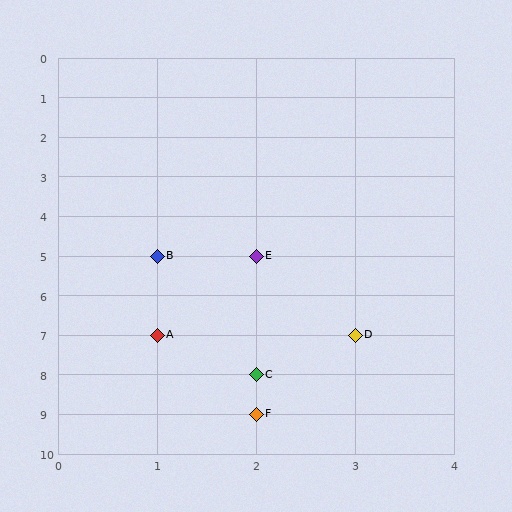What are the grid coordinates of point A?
Point A is at grid coordinates (1, 7).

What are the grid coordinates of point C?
Point C is at grid coordinates (2, 8).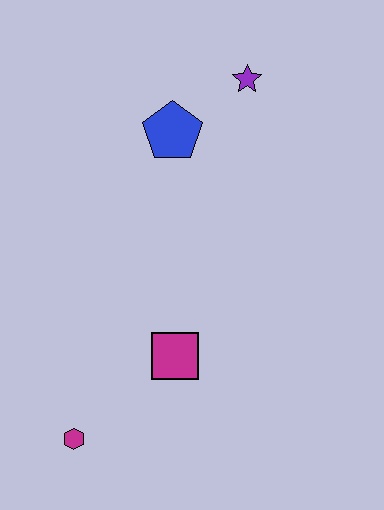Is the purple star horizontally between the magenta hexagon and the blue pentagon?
No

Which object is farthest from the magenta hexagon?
The purple star is farthest from the magenta hexagon.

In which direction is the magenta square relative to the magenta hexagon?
The magenta square is to the right of the magenta hexagon.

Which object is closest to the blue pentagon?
The purple star is closest to the blue pentagon.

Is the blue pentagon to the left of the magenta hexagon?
No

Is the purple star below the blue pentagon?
No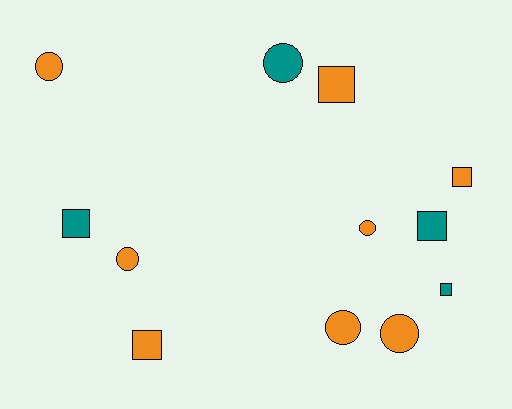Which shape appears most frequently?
Square, with 6 objects.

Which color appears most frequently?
Orange, with 8 objects.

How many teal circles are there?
There is 1 teal circle.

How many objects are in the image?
There are 12 objects.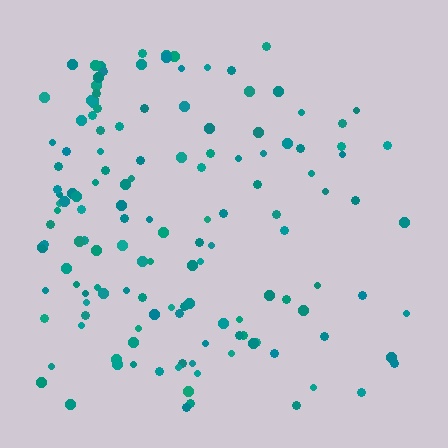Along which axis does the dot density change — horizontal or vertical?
Horizontal.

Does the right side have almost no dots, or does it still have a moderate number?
Still a moderate number, just noticeably fewer than the left.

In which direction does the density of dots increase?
From right to left, with the left side densest.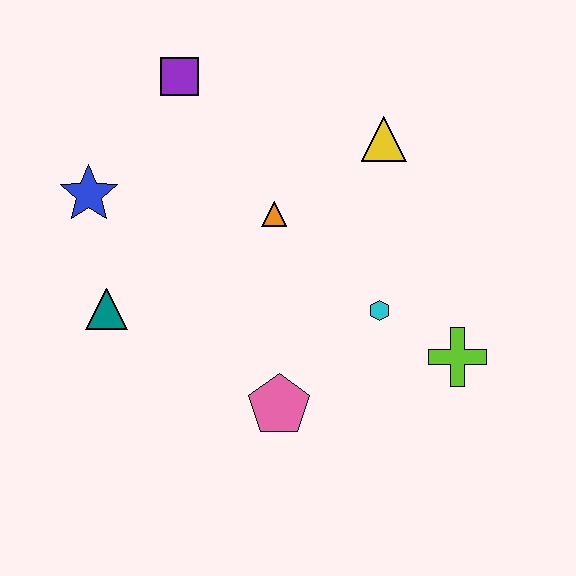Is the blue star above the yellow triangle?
No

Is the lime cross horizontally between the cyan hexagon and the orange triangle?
No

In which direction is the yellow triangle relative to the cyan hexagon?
The yellow triangle is above the cyan hexagon.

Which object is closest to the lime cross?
The cyan hexagon is closest to the lime cross.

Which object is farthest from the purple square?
The lime cross is farthest from the purple square.